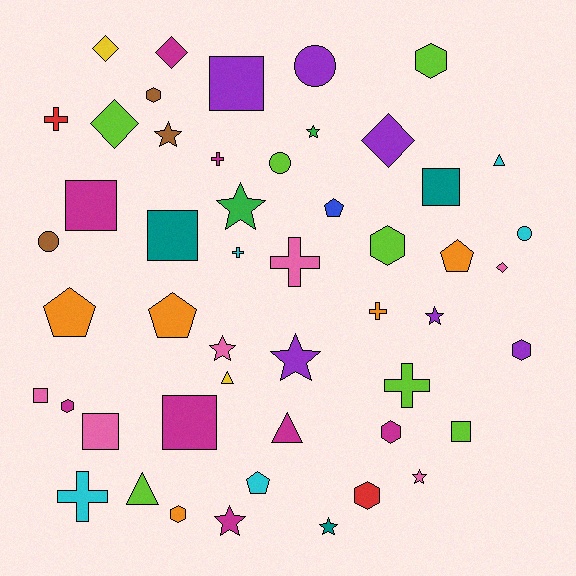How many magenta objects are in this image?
There are 8 magenta objects.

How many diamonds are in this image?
There are 5 diamonds.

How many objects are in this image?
There are 50 objects.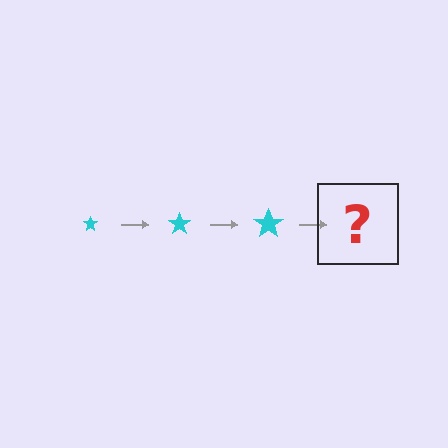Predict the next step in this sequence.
The next step is a cyan star, larger than the previous one.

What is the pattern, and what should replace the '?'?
The pattern is that the star gets progressively larger each step. The '?' should be a cyan star, larger than the previous one.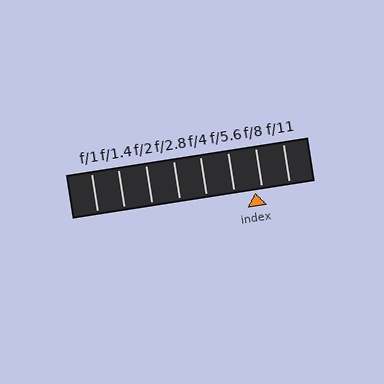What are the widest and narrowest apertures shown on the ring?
The widest aperture shown is f/1 and the narrowest is f/11.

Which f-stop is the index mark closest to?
The index mark is closest to f/8.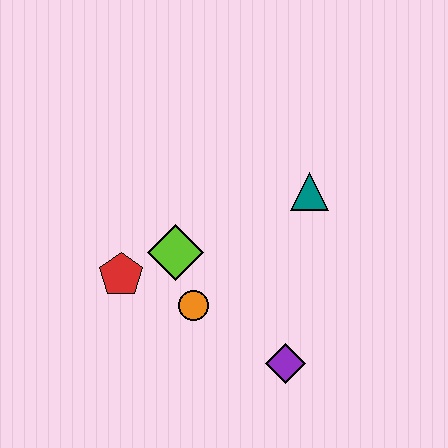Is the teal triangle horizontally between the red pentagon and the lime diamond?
No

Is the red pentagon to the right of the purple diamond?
No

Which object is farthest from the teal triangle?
The red pentagon is farthest from the teal triangle.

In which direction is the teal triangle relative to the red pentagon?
The teal triangle is to the right of the red pentagon.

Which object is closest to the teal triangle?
The lime diamond is closest to the teal triangle.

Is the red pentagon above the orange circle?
Yes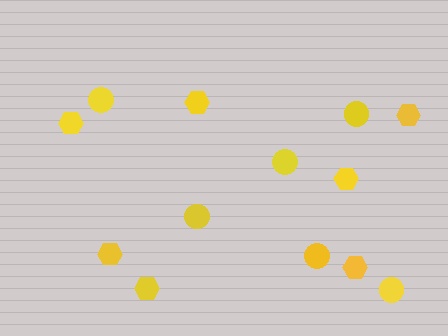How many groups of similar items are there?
There are 2 groups: one group of circles (6) and one group of hexagons (7).